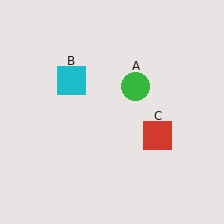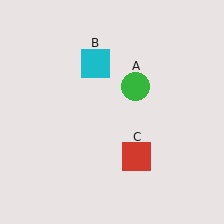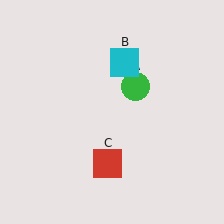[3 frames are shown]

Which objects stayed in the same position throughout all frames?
Green circle (object A) remained stationary.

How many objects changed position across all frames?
2 objects changed position: cyan square (object B), red square (object C).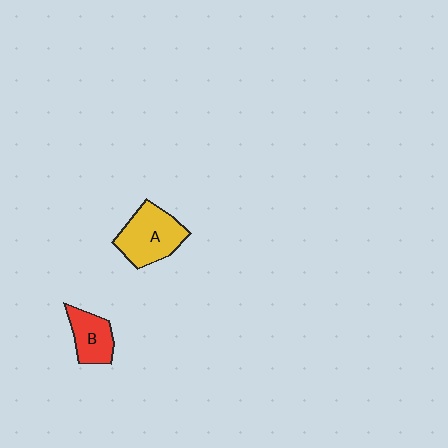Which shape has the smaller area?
Shape B (red).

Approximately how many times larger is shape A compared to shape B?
Approximately 1.5 times.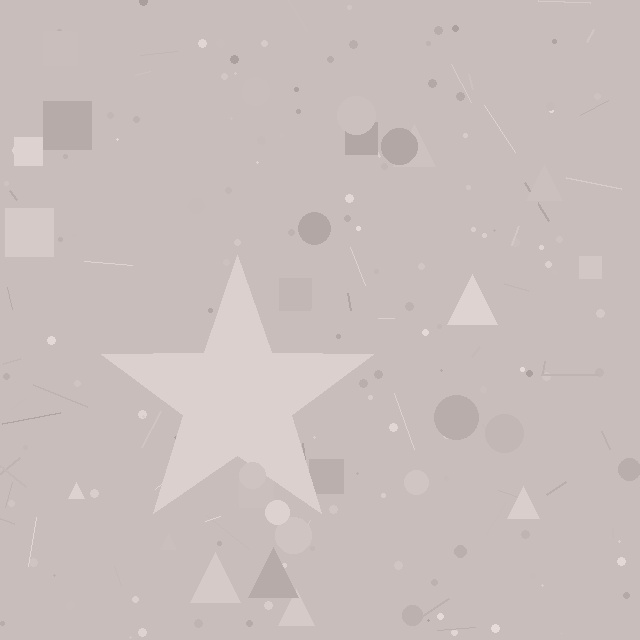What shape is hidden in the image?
A star is hidden in the image.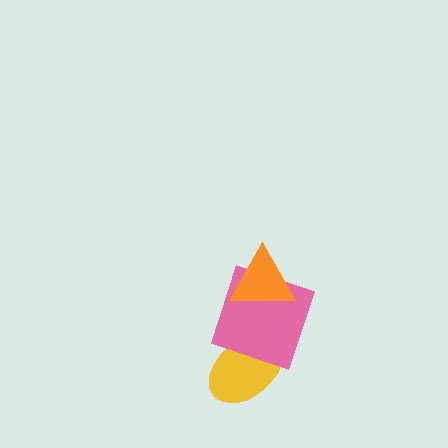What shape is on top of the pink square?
The orange triangle is on top of the pink square.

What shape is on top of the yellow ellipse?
The pink square is on top of the yellow ellipse.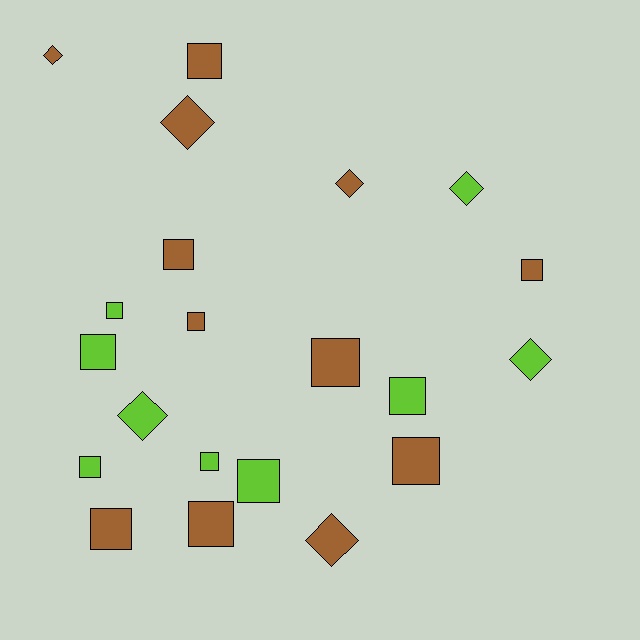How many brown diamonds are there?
There are 4 brown diamonds.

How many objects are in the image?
There are 21 objects.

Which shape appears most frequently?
Square, with 14 objects.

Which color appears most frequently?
Brown, with 12 objects.